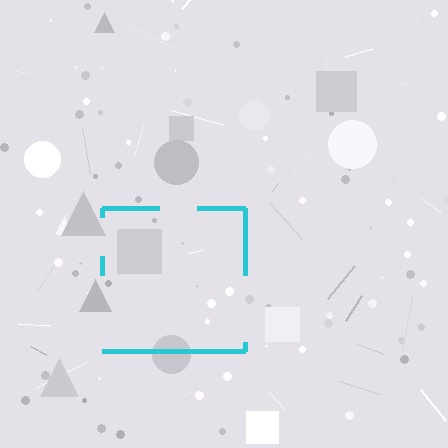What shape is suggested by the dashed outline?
The dashed outline suggests a square.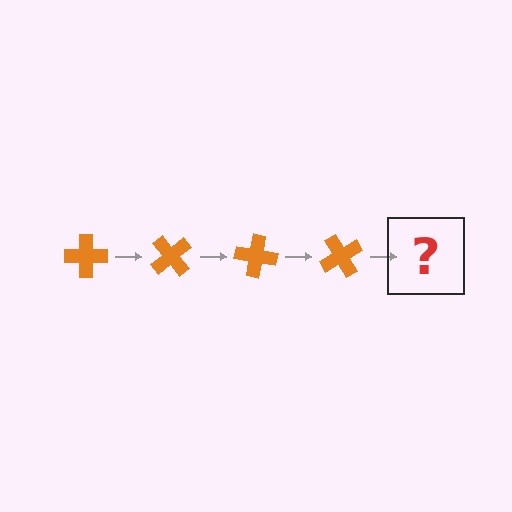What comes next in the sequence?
The next element should be an orange cross rotated 200 degrees.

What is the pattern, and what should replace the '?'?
The pattern is that the cross rotates 50 degrees each step. The '?' should be an orange cross rotated 200 degrees.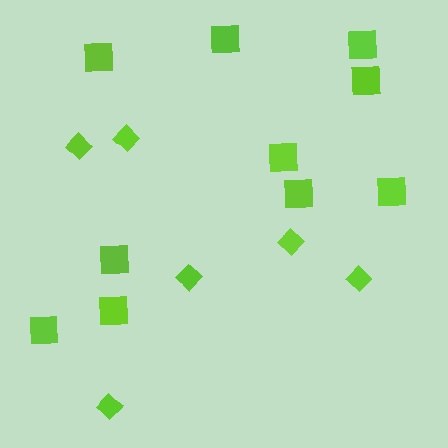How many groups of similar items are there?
There are 2 groups: one group of squares (10) and one group of diamonds (6).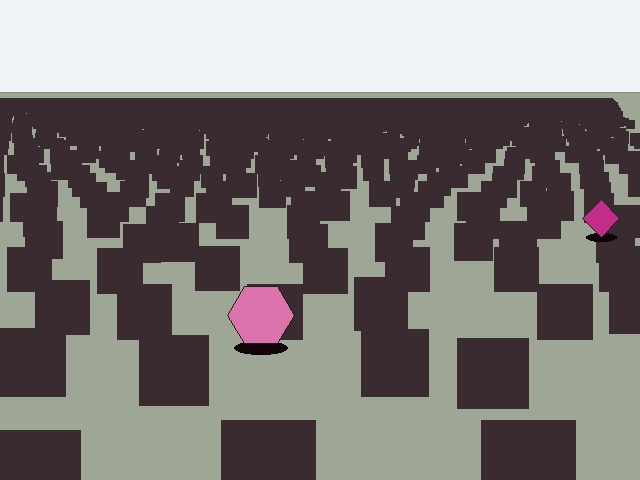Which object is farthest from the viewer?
The magenta diamond is farthest from the viewer. It appears smaller and the ground texture around it is denser.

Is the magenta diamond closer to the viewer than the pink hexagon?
No. The pink hexagon is closer — you can tell from the texture gradient: the ground texture is coarser near it.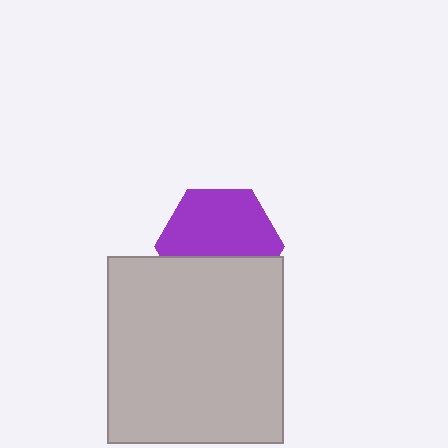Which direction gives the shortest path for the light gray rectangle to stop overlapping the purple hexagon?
Moving down gives the shortest separation.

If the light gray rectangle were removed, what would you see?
You would see the complete purple hexagon.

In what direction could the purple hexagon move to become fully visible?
The purple hexagon could move up. That would shift it out from behind the light gray rectangle entirely.